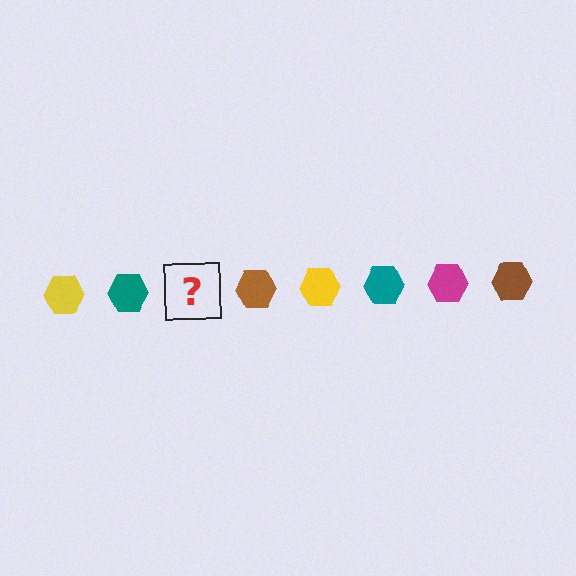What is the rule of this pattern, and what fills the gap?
The rule is that the pattern cycles through yellow, teal, magenta, brown hexagons. The gap should be filled with a magenta hexagon.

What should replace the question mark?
The question mark should be replaced with a magenta hexagon.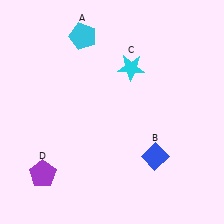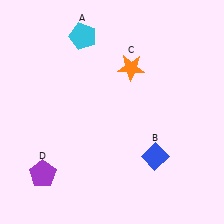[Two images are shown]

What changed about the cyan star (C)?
In Image 1, C is cyan. In Image 2, it changed to orange.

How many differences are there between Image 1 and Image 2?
There is 1 difference between the two images.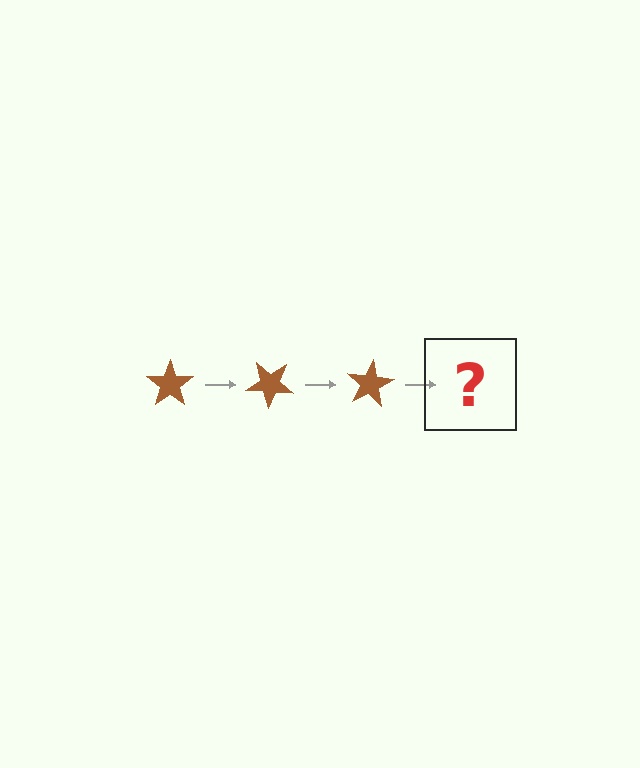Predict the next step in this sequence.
The next step is a brown star rotated 120 degrees.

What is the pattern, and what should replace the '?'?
The pattern is that the star rotates 40 degrees each step. The '?' should be a brown star rotated 120 degrees.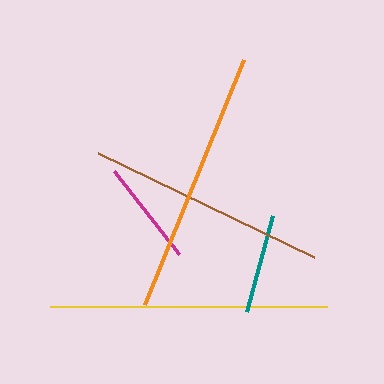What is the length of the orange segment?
The orange segment is approximately 264 pixels long.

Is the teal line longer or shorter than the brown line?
The brown line is longer than the teal line.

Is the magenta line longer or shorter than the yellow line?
The yellow line is longer than the magenta line.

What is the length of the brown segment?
The brown segment is approximately 239 pixels long.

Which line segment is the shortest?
The teal line is the shortest at approximately 99 pixels.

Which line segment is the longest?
The yellow line is the longest at approximately 277 pixels.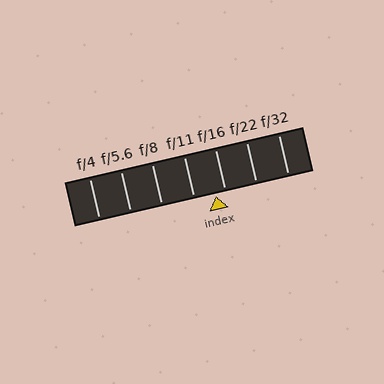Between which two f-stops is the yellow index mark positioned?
The index mark is between f/11 and f/16.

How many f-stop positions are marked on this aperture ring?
There are 7 f-stop positions marked.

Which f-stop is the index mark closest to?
The index mark is closest to f/16.